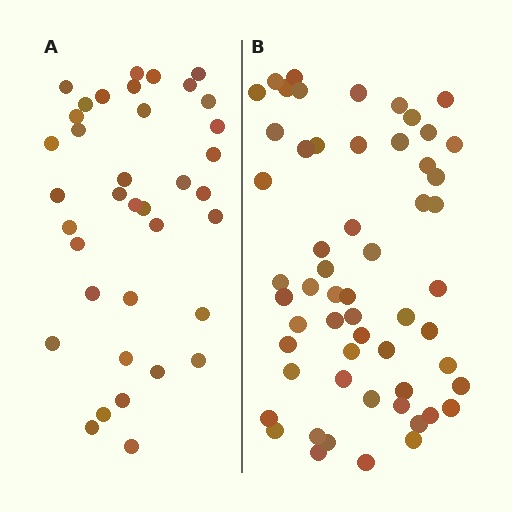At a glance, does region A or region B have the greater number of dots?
Region B (the right region) has more dots.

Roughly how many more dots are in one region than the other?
Region B has approximately 20 more dots than region A.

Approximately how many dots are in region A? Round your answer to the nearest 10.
About 40 dots. (The exact count is 37, which rounds to 40.)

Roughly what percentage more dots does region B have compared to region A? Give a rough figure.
About 55% more.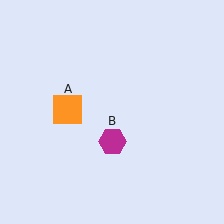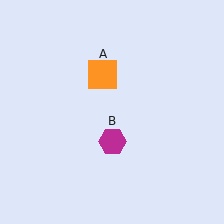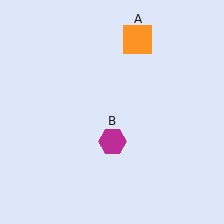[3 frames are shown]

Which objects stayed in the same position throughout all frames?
Magenta hexagon (object B) remained stationary.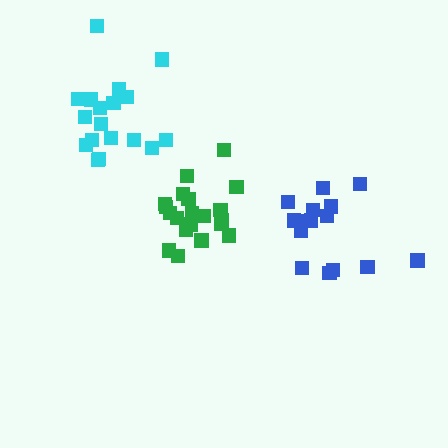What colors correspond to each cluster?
The clusters are colored: green, blue, cyan.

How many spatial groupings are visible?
There are 3 spatial groupings.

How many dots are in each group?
Group 1: 20 dots, Group 2: 15 dots, Group 3: 19 dots (54 total).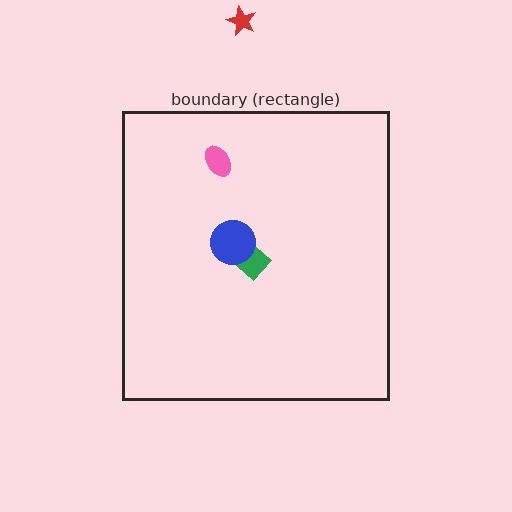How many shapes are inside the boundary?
3 inside, 1 outside.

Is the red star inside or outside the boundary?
Outside.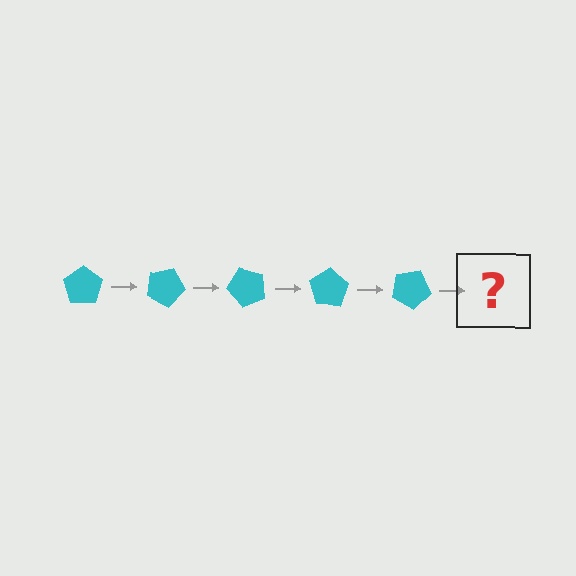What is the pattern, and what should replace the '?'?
The pattern is that the pentagon rotates 25 degrees each step. The '?' should be a cyan pentagon rotated 125 degrees.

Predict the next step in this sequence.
The next step is a cyan pentagon rotated 125 degrees.